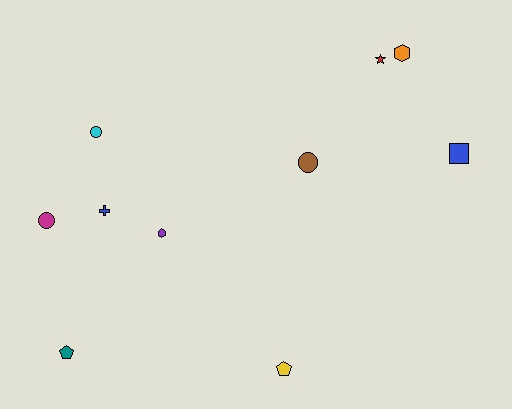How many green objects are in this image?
There are no green objects.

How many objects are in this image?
There are 10 objects.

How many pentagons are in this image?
There are 2 pentagons.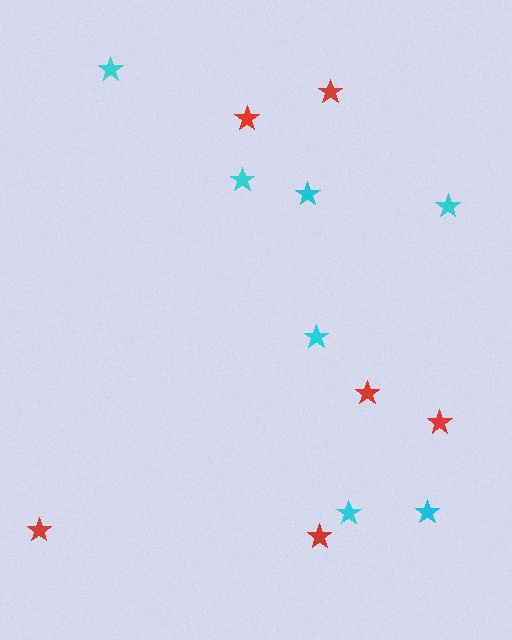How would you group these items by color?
There are 2 groups: one group of cyan stars (7) and one group of red stars (6).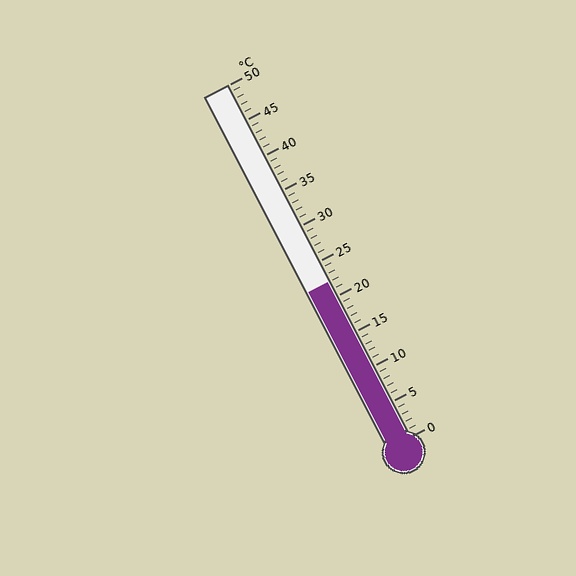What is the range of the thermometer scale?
The thermometer scale ranges from 0°C to 50°C.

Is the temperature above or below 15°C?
The temperature is above 15°C.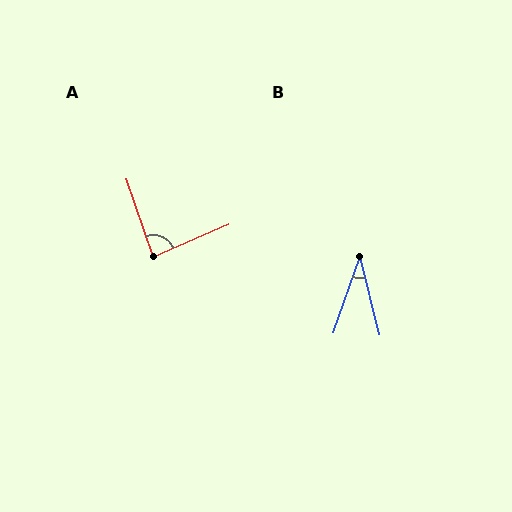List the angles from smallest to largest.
B (33°), A (85°).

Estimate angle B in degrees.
Approximately 33 degrees.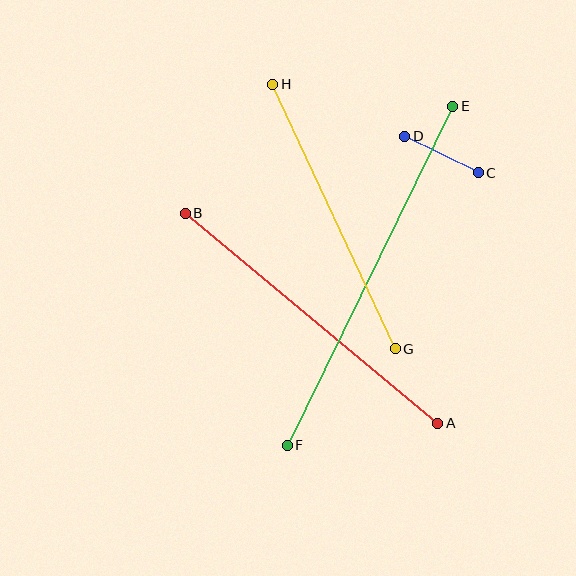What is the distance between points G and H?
The distance is approximately 291 pixels.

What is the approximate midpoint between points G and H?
The midpoint is at approximately (334, 217) pixels.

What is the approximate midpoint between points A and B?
The midpoint is at approximately (311, 318) pixels.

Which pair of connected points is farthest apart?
Points E and F are farthest apart.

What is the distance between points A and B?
The distance is approximately 328 pixels.